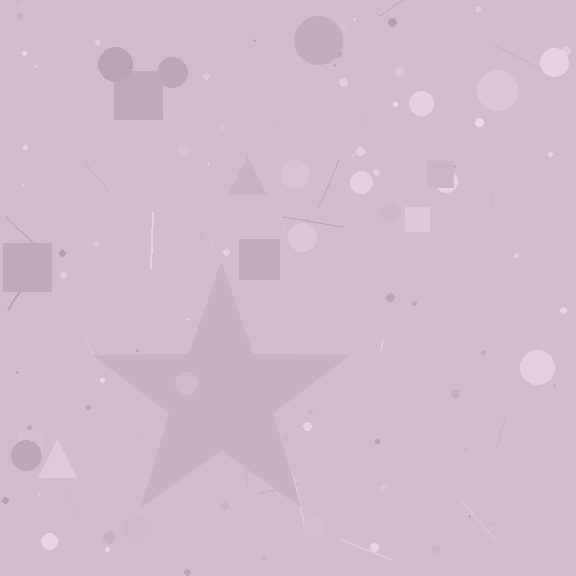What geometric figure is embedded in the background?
A star is embedded in the background.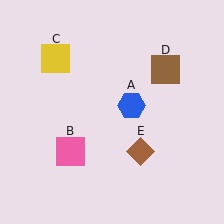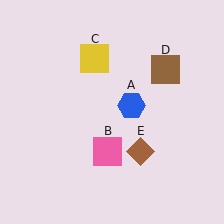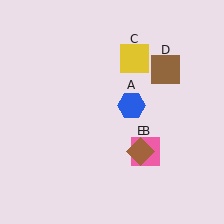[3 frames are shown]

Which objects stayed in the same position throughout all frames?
Blue hexagon (object A) and brown square (object D) and brown diamond (object E) remained stationary.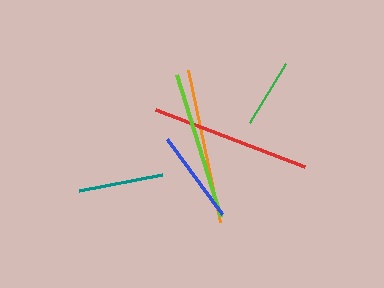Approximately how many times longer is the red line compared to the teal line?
The red line is approximately 1.9 times the length of the teal line.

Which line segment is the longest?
The red line is the longest at approximately 160 pixels.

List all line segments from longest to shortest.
From longest to shortest: red, orange, lime, blue, teal, green.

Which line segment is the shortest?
The green line is the shortest at approximately 69 pixels.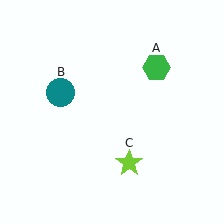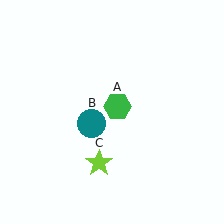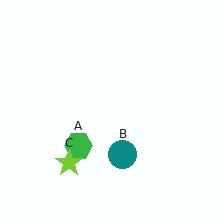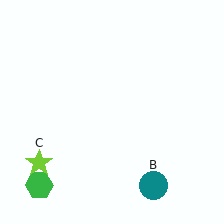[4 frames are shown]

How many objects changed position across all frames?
3 objects changed position: green hexagon (object A), teal circle (object B), lime star (object C).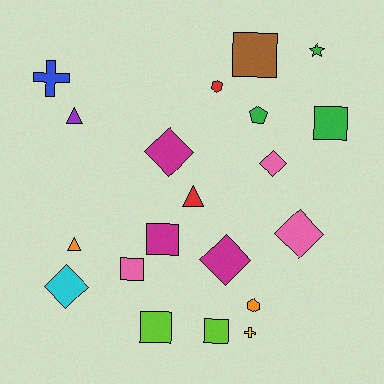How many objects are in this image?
There are 20 objects.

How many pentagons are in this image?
There is 1 pentagon.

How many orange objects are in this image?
There are 2 orange objects.